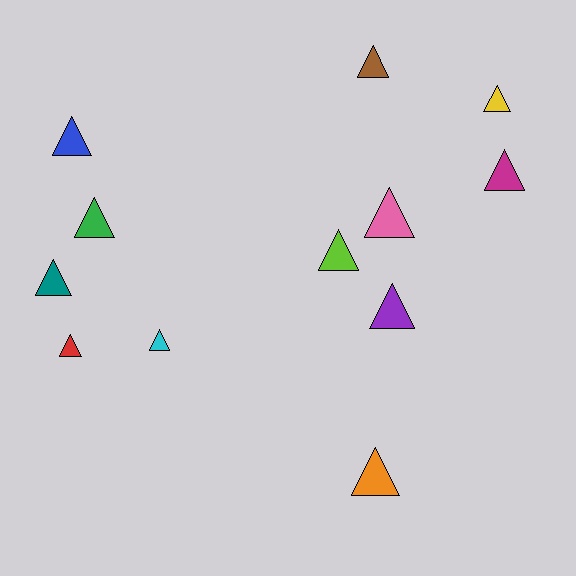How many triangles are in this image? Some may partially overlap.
There are 12 triangles.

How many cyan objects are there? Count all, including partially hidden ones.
There is 1 cyan object.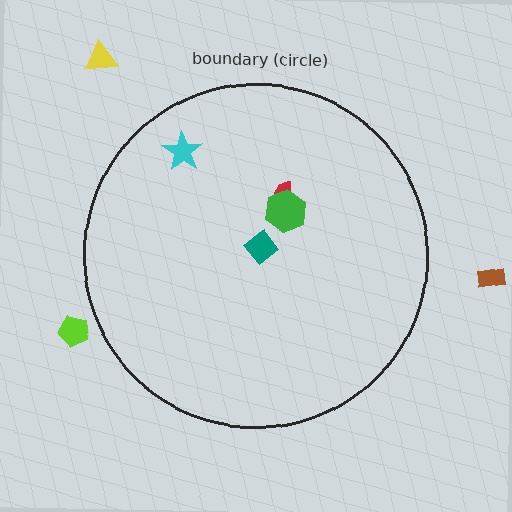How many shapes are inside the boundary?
4 inside, 3 outside.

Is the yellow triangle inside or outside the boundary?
Outside.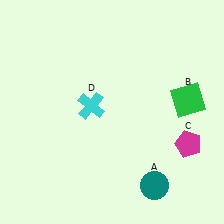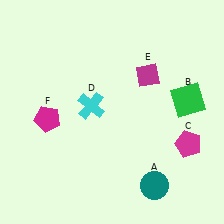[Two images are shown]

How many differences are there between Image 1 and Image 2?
There are 2 differences between the two images.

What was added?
A magenta diamond (E), a magenta pentagon (F) were added in Image 2.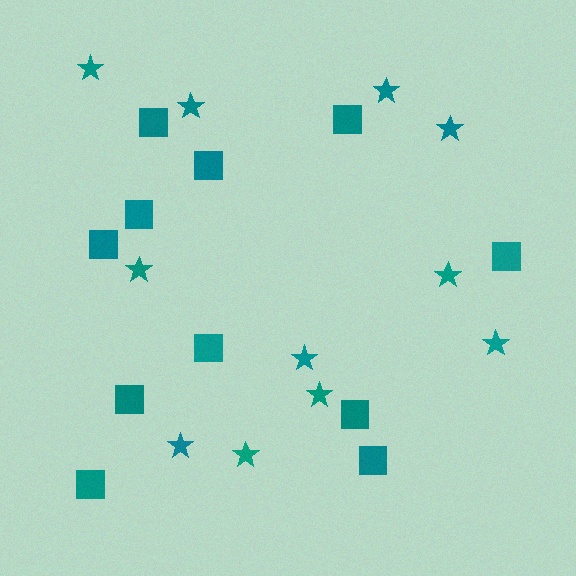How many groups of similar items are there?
There are 2 groups: one group of squares (11) and one group of stars (11).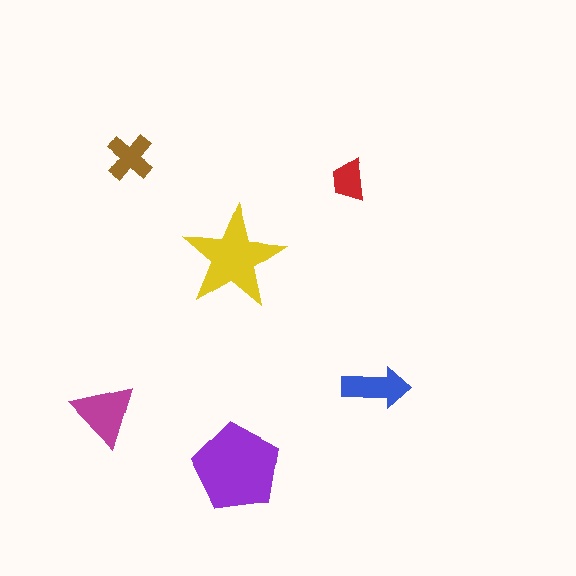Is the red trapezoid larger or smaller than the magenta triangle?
Smaller.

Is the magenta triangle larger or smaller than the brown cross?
Larger.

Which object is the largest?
The purple pentagon.